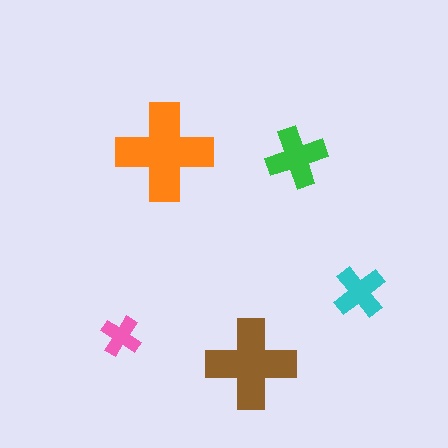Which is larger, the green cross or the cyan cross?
The green one.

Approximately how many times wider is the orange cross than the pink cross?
About 2.5 times wider.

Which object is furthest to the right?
The cyan cross is rightmost.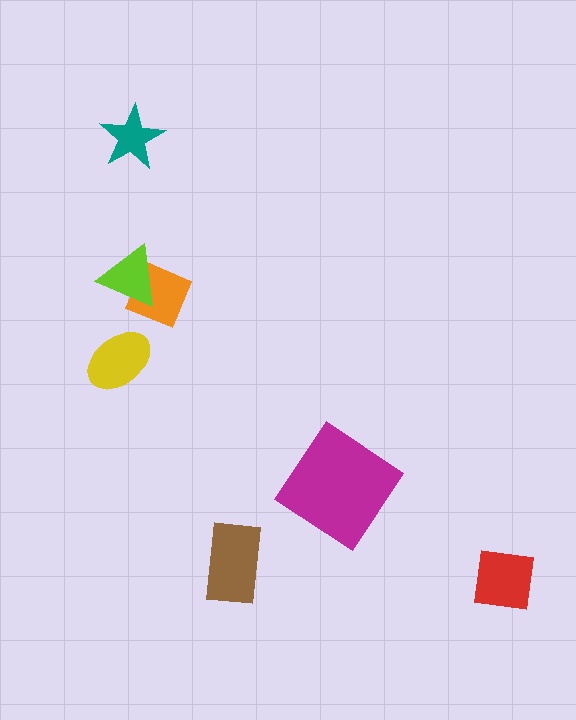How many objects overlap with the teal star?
0 objects overlap with the teal star.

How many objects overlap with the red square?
0 objects overlap with the red square.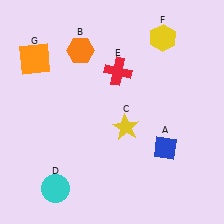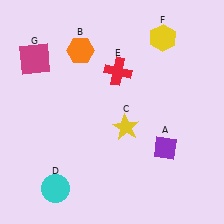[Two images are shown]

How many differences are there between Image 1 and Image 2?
There are 2 differences between the two images.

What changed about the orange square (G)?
In Image 1, G is orange. In Image 2, it changed to magenta.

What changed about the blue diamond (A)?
In Image 1, A is blue. In Image 2, it changed to purple.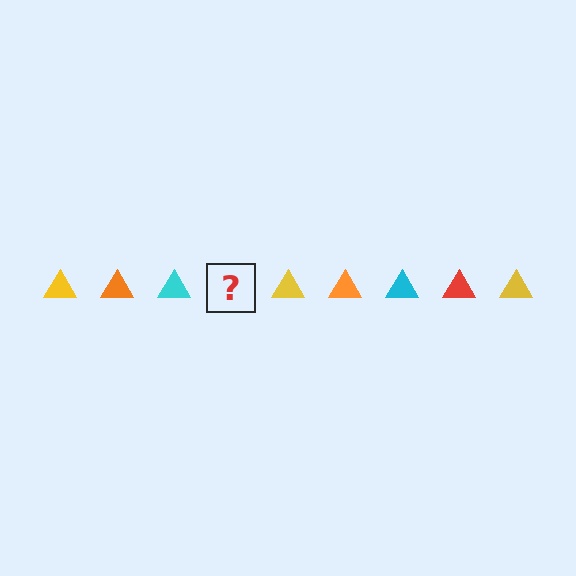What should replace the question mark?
The question mark should be replaced with a red triangle.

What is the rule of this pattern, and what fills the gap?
The rule is that the pattern cycles through yellow, orange, cyan, red triangles. The gap should be filled with a red triangle.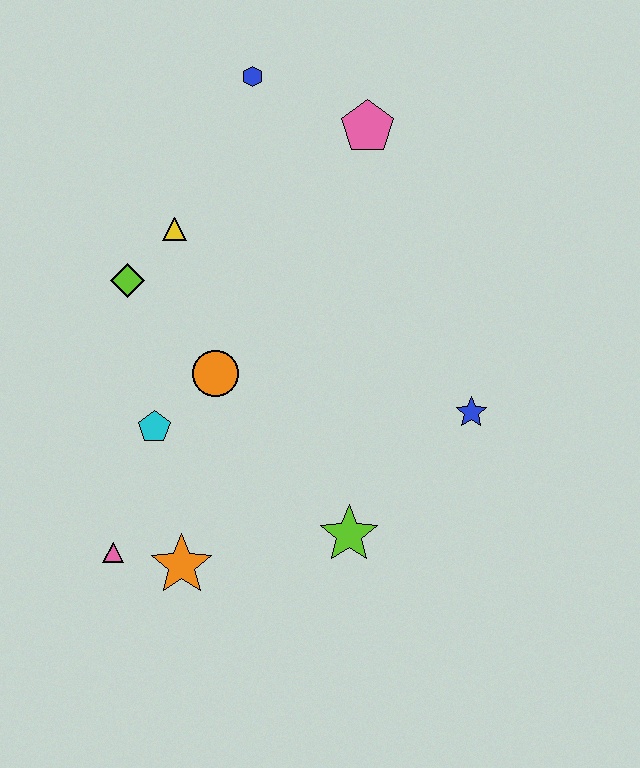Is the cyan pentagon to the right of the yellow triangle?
No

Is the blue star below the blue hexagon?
Yes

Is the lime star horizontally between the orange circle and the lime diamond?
No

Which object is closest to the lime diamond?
The yellow triangle is closest to the lime diamond.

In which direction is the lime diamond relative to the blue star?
The lime diamond is to the left of the blue star.